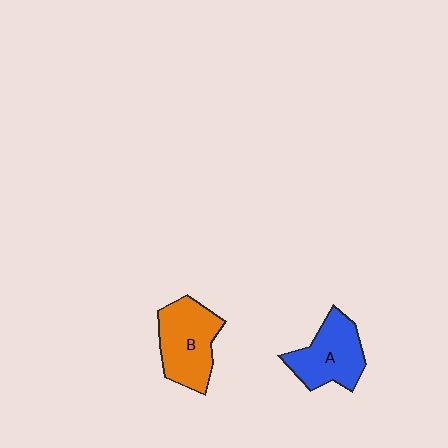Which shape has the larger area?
Shape B (orange).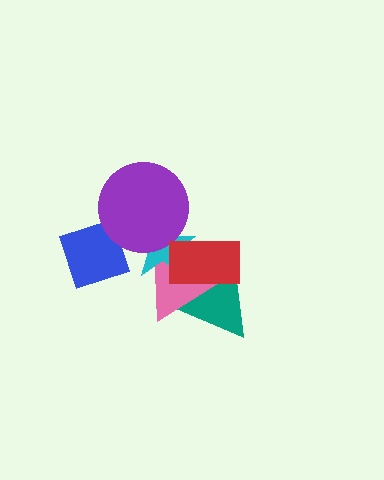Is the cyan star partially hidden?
Yes, it is partially covered by another shape.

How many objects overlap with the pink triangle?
3 objects overlap with the pink triangle.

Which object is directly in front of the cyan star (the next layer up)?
The purple circle is directly in front of the cyan star.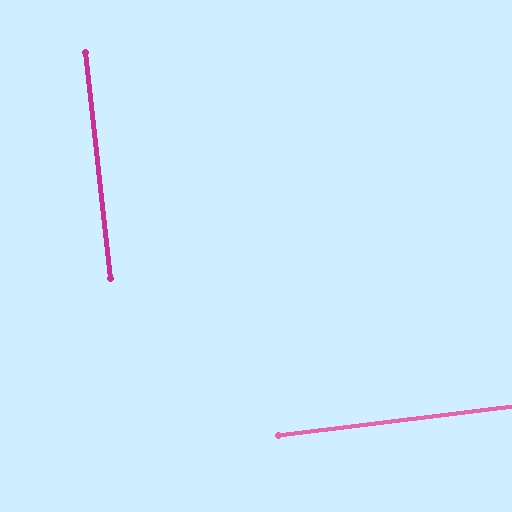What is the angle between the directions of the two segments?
Approximately 89 degrees.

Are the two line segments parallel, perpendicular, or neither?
Perpendicular — they meet at approximately 89°.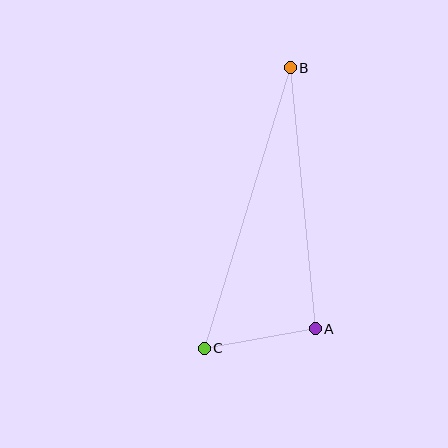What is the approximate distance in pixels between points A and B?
The distance between A and B is approximately 262 pixels.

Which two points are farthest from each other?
Points B and C are farthest from each other.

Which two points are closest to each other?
Points A and C are closest to each other.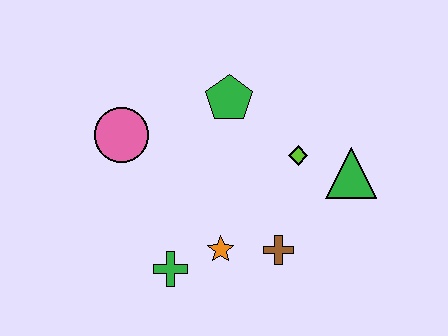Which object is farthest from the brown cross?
The pink circle is farthest from the brown cross.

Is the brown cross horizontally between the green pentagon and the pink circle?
No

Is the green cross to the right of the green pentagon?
No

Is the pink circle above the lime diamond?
Yes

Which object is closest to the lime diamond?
The green triangle is closest to the lime diamond.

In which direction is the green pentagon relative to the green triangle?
The green pentagon is to the left of the green triangle.